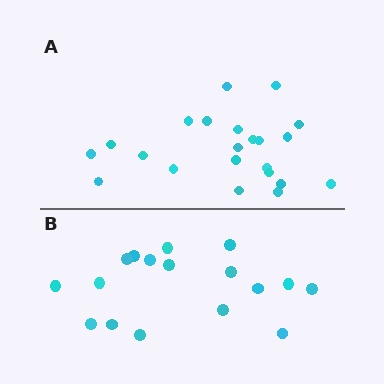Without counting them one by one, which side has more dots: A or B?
Region A (the top region) has more dots.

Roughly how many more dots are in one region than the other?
Region A has about 5 more dots than region B.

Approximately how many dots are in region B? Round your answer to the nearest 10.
About 20 dots. (The exact count is 17, which rounds to 20.)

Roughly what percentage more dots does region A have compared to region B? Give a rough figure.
About 30% more.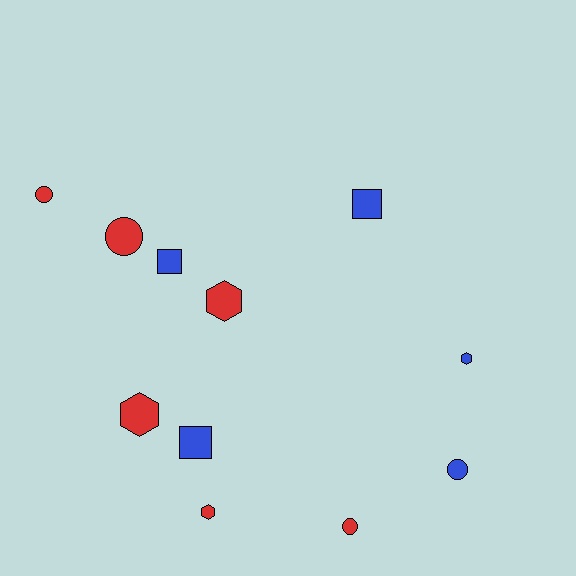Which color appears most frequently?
Red, with 6 objects.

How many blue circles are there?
There is 1 blue circle.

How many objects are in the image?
There are 11 objects.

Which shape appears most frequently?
Hexagon, with 4 objects.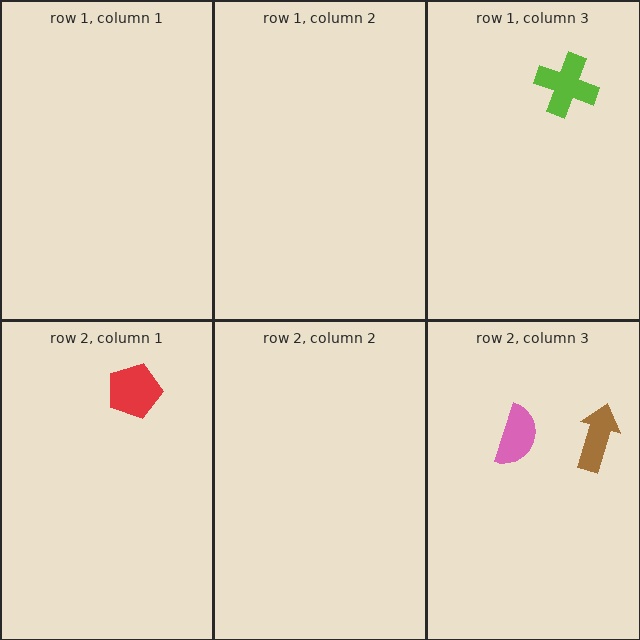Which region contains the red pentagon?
The row 2, column 1 region.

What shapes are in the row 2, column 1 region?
The red pentagon.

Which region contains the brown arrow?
The row 2, column 3 region.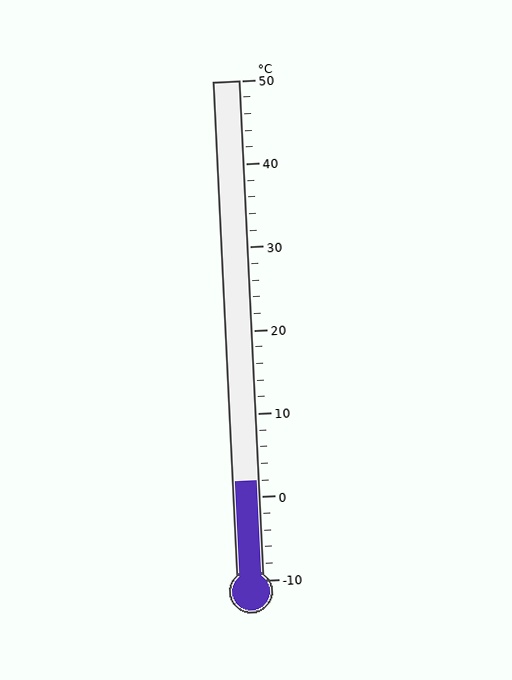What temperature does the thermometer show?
The thermometer shows approximately 2°C.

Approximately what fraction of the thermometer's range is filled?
The thermometer is filled to approximately 20% of its range.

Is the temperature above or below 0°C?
The temperature is above 0°C.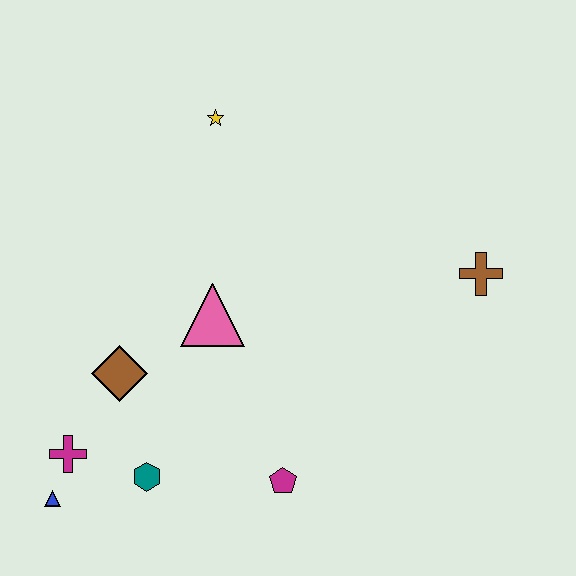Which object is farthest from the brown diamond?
The brown cross is farthest from the brown diamond.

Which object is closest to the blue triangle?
The magenta cross is closest to the blue triangle.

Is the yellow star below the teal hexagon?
No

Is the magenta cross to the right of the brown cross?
No